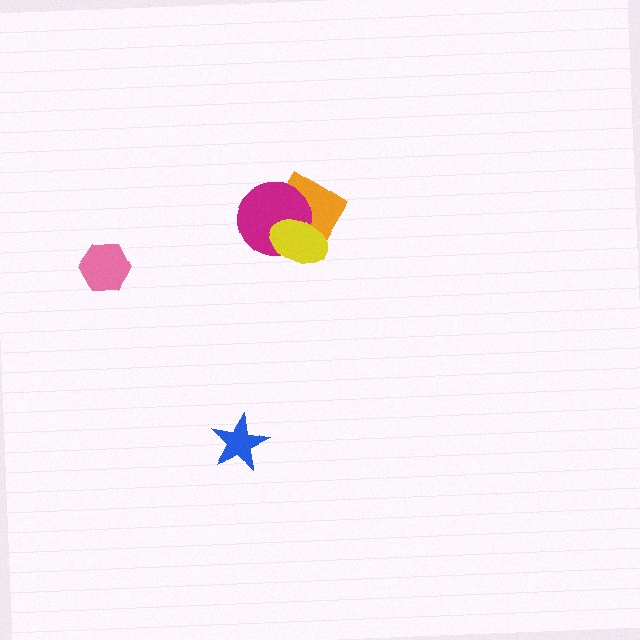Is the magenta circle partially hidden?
Yes, it is partially covered by another shape.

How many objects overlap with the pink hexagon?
0 objects overlap with the pink hexagon.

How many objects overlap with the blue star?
0 objects overlap with the blue star.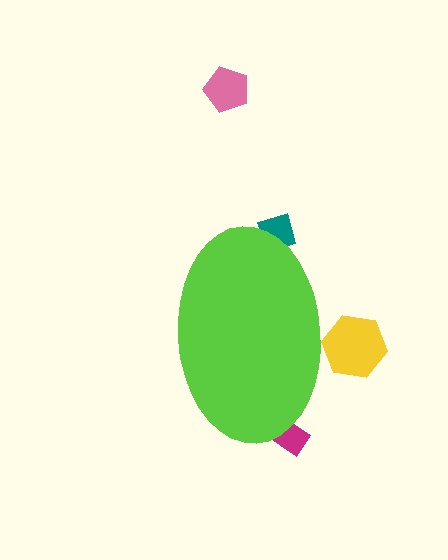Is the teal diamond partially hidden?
Yes, the teal diamond is partially hidden behind the lime ellipse.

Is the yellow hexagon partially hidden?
Yes, the yellow hexagon is partially hidden behind the lime ellipse.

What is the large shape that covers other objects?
A lime ellipse.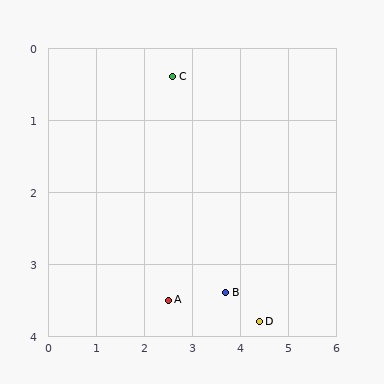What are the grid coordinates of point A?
Point A is at approximately (2.5, 3.5).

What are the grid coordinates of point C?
Point C is at approximately (2.6, 0.4).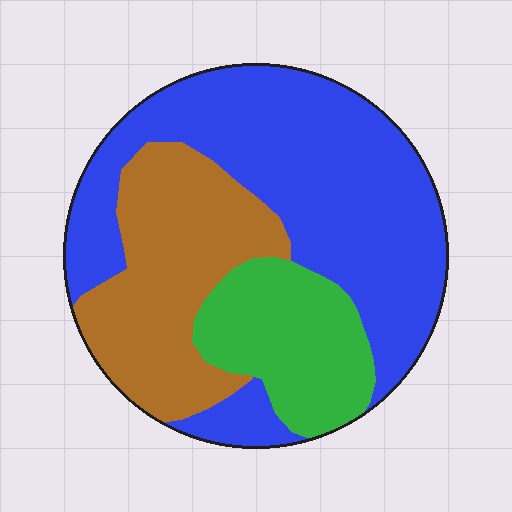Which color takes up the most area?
Blue, at roughly 55%.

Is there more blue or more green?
Blue.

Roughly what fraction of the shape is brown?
Brown covers 28% of the shape.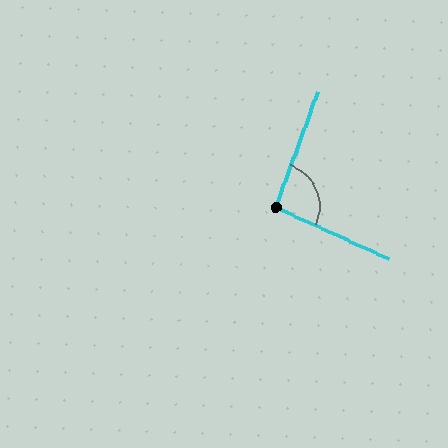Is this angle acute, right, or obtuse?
It is approximately a right angle.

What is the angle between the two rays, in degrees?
Approximately 94 degrees.